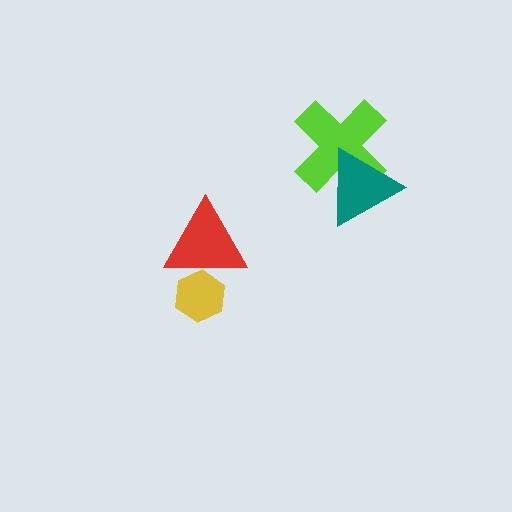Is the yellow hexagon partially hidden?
Yes, it is partially covered by another shape.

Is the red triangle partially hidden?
No, no other shape covers it.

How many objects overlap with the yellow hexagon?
1 object overlaps with the yellow hexagon.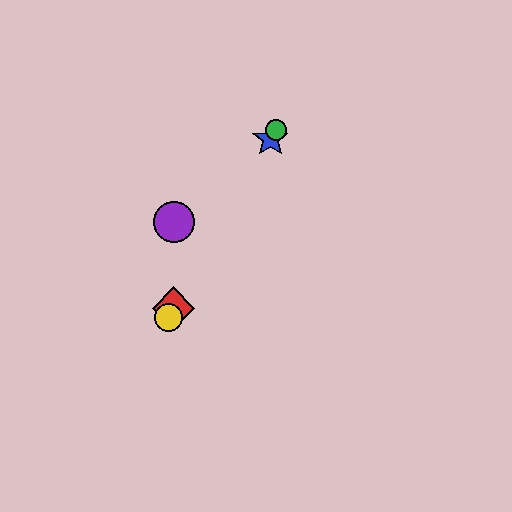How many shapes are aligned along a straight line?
4 shapes (the red diamond, the blue star, the green circle, the yellow circle) are aligned along a straight line.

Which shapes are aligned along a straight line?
The red diamond, the blue star, the green circle, the yellow circle are aligned along a straight line.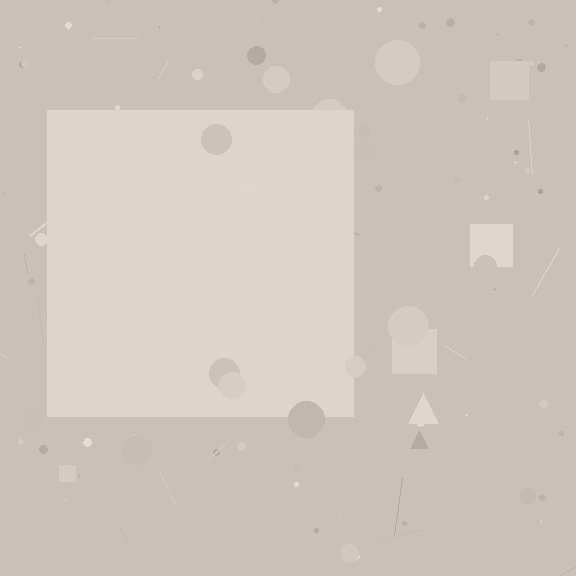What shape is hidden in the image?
A square is hidden in the image.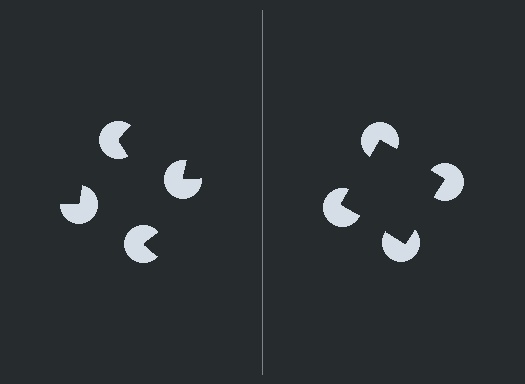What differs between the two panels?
The pac-man discs are positioned identically on both sides; only the wedge orientations differ. On the right they align to a square; on the left they are misaligned.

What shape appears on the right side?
An illusory square.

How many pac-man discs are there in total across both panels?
8 — 4 on each side.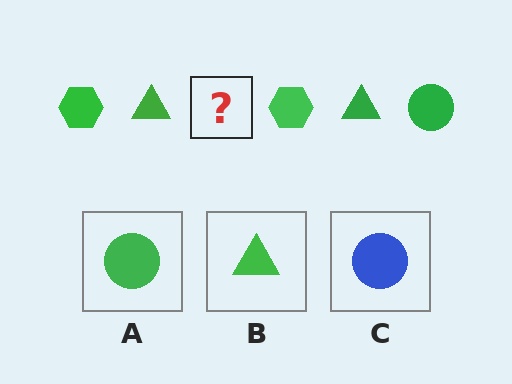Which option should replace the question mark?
Option A.